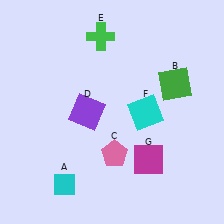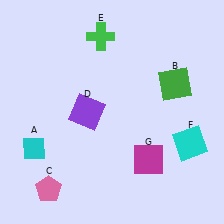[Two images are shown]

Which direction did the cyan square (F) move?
The cyan square (F) moved right.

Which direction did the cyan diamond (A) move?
The cyan diamond (A) moved up.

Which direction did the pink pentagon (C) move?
The pink pentagon (C) moved left.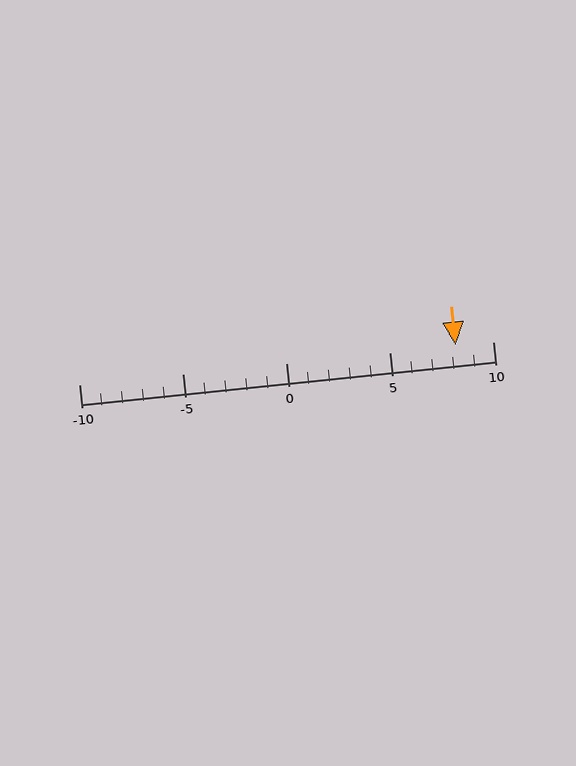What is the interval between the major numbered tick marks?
The major tick marks are spaced 5 units apart.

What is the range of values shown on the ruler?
The ruler shows values from -10 to 10.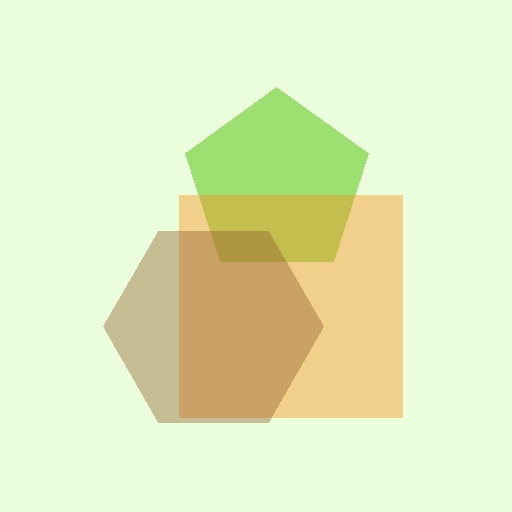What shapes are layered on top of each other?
The layered shapes are: a lime pentagon, an orange square, a brown hexagon.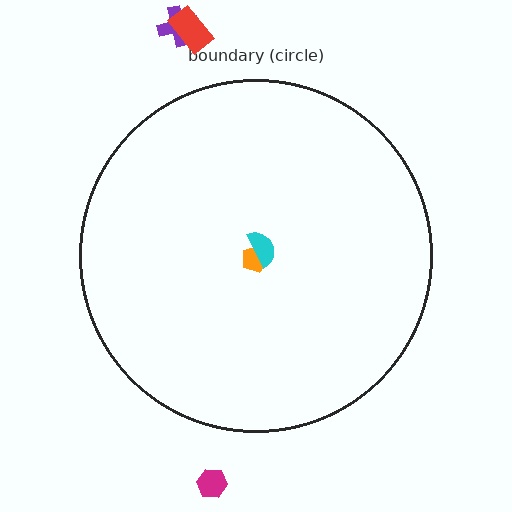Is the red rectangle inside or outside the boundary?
Outside.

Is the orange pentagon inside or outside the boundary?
Inside.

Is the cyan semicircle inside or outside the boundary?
Inside.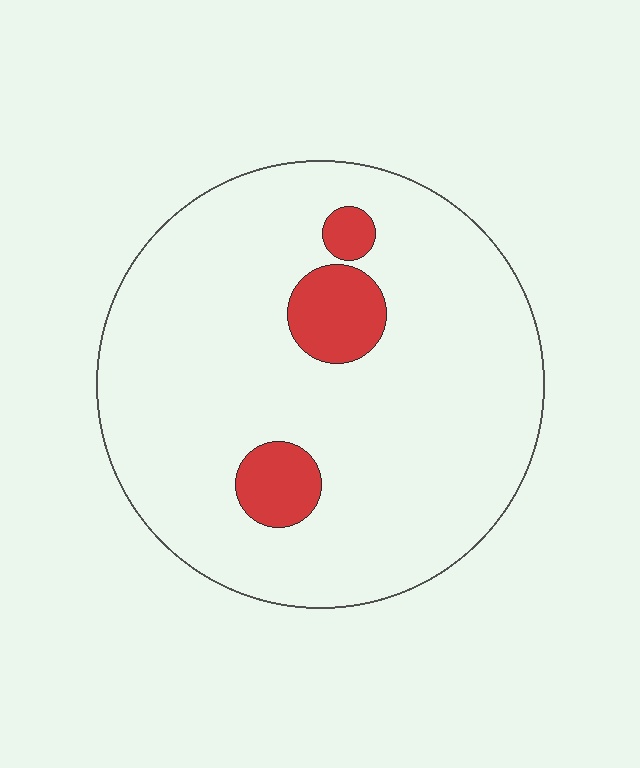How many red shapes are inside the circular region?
3.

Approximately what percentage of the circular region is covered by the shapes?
Approximately 10%.